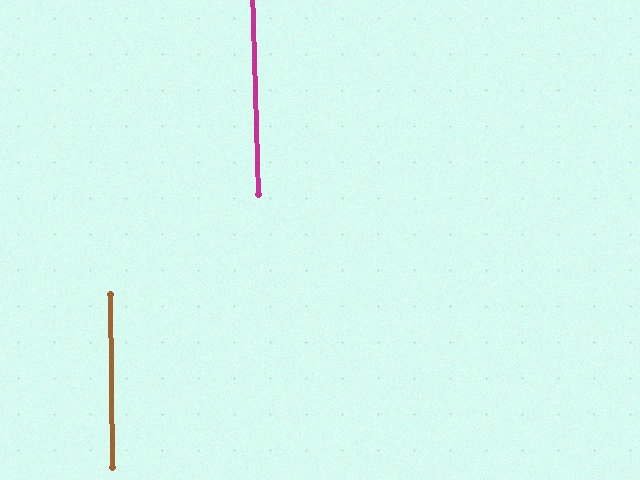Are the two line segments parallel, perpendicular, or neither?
Parallel — their directions differ by only 1.1°.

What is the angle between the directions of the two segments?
Approximately 1 degree.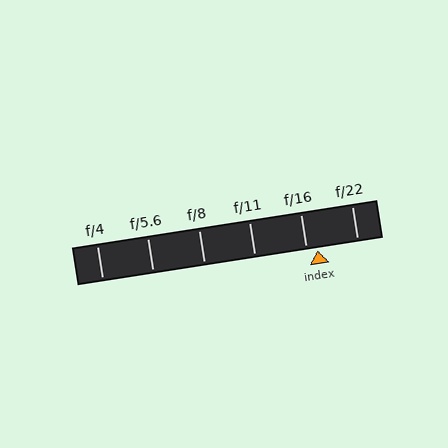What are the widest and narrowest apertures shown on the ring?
The widest aperture shown is f/4 and the narrowest is f/22.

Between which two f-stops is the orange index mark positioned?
The index mark is between f/16 and f/22.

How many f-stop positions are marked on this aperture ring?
There are 6 f-stop positions marked.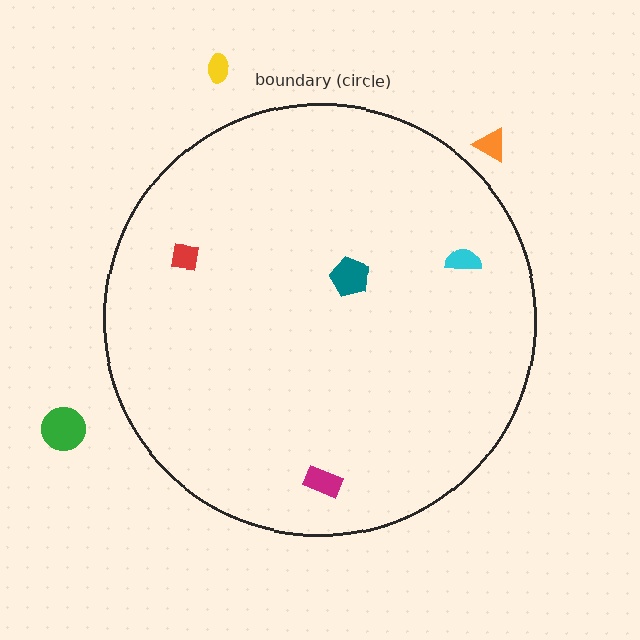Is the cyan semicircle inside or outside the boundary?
Inside.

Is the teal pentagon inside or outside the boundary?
Inside.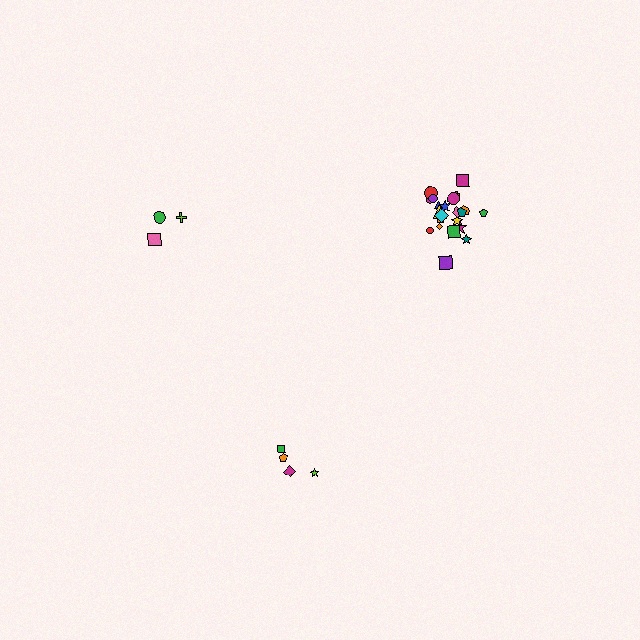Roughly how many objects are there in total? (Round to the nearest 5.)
Roughly 30 objects in total.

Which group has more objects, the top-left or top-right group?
The top-right group.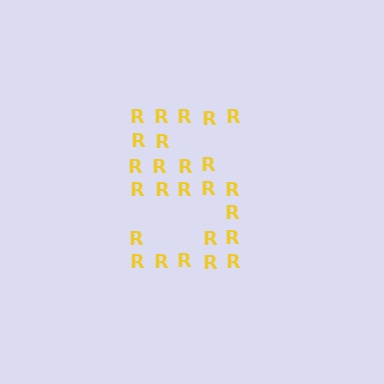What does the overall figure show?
The overall figure shows the digit 5.